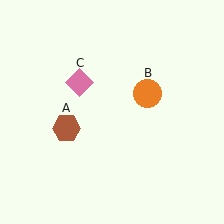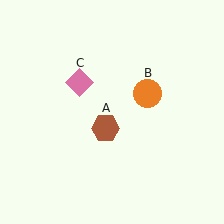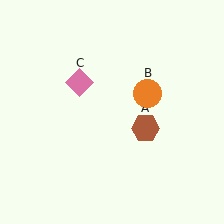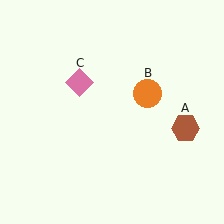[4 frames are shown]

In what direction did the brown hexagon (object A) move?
The brown hexagon (object A) moved right.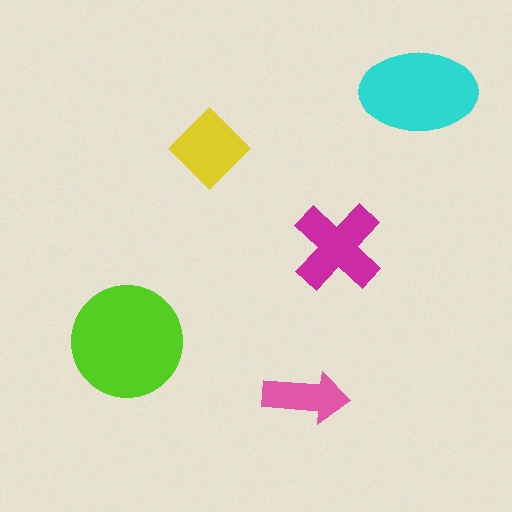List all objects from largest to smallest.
The lime circle, the cyan ellipse, the magenta cross, the yellow diamond, the pink arrow.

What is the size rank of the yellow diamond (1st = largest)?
4th.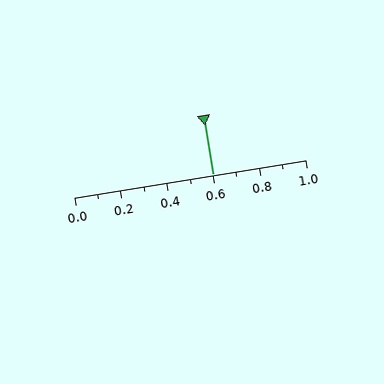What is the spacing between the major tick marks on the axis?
The major ticks are spaced 0.2 apart.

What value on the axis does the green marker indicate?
The marker indicates approximately 0.6.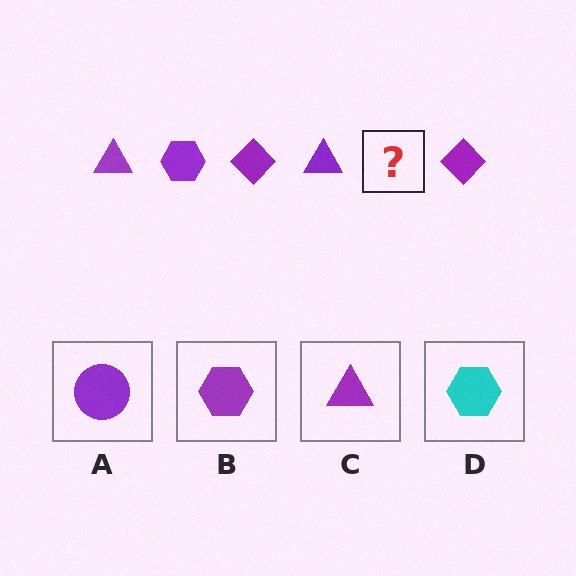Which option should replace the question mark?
Option B.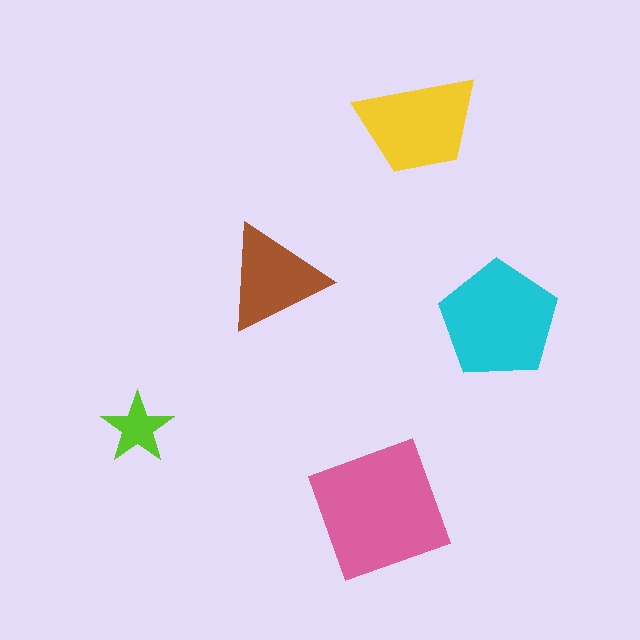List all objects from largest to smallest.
The pink square, the cyan pentagon, the yellow trapezoid, the brown triangle, the lime star.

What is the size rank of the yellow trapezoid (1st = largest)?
3rd.